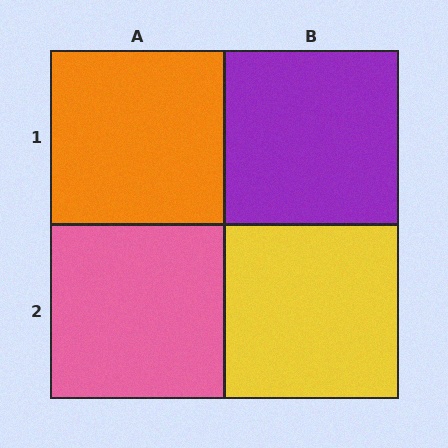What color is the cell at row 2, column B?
Yellow.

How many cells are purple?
1 cell is purple.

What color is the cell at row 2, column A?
Pink.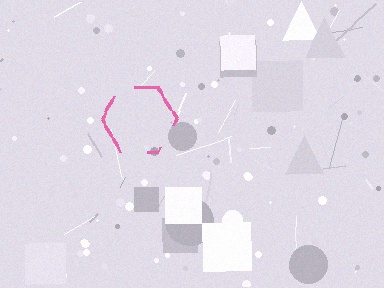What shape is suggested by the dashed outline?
The dashed outline suggests a hexagon.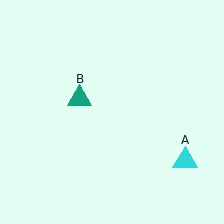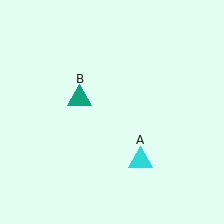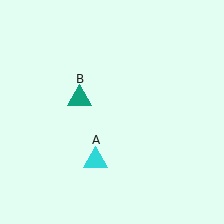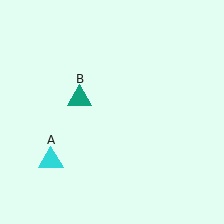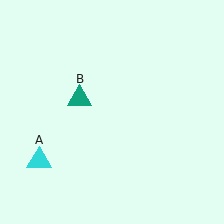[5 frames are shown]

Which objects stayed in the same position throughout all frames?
Teal triangle (object B) remained stationary.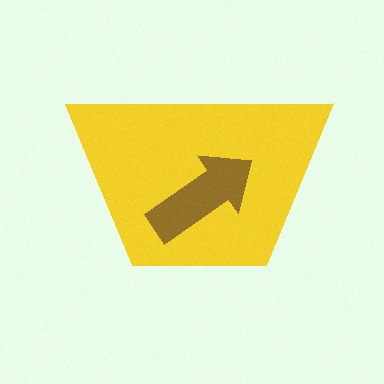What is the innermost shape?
The brown arrow.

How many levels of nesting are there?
2.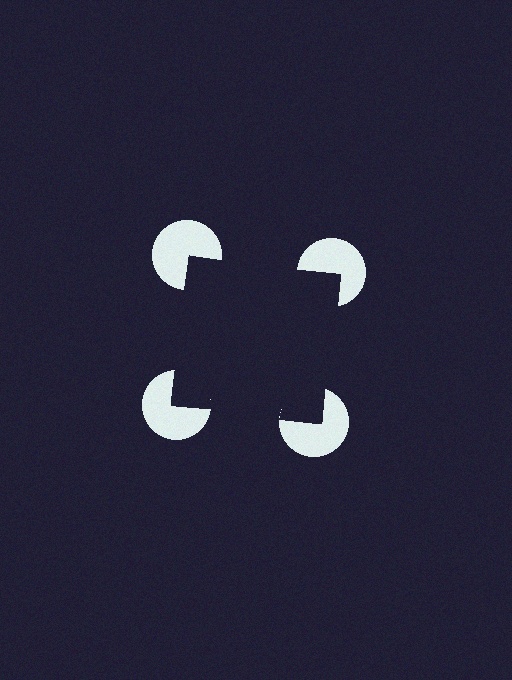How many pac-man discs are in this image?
There are 4 — one at each vertex of the illusory square.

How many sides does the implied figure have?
4 sides.